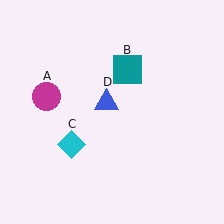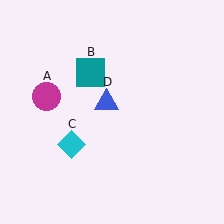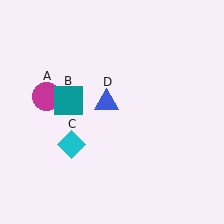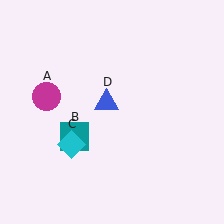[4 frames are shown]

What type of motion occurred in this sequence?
The teal square (object B) rotated counterclockwise around the center of the scene.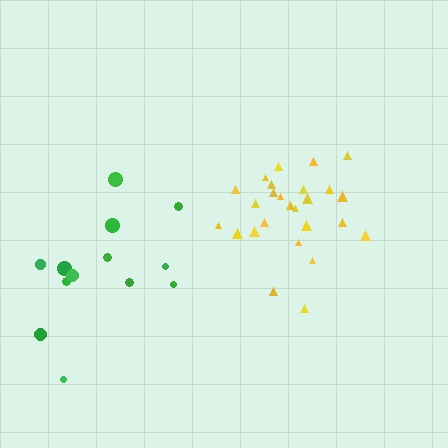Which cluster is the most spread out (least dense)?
Green.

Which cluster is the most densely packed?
Yellow.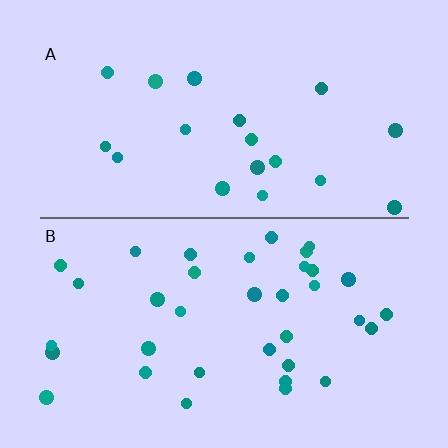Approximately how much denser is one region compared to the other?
Approximately 1.9× — region B over region A.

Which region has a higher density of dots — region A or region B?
B (the bottom).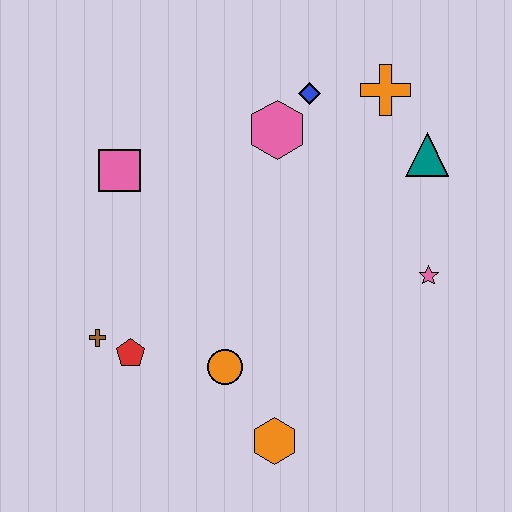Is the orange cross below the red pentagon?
No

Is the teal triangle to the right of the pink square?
Yes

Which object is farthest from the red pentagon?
The orange cross is farthest from the red pentagon.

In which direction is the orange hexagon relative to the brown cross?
The orange hexagon is to the right of the brown cross.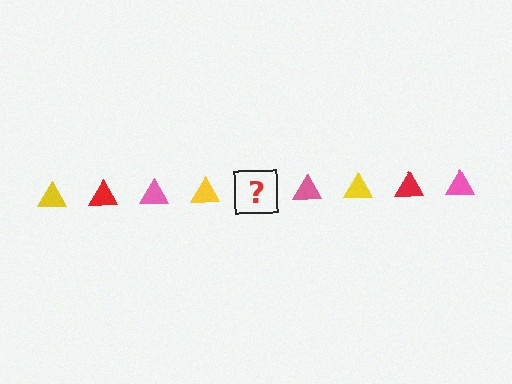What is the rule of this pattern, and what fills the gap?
The rule is that the pattern cycles through yellow, red, pink triangles. The gap should be filled with a red triangle.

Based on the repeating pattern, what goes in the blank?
The blank should be a red triangle.